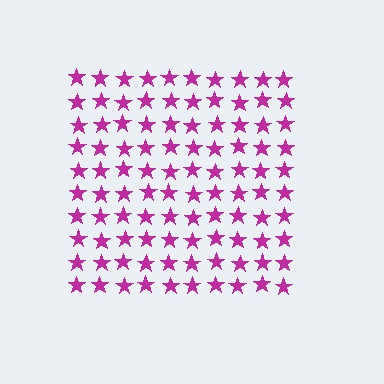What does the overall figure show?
The overall figure shows a square.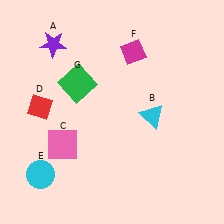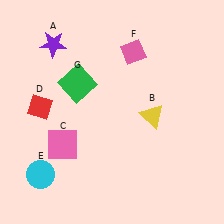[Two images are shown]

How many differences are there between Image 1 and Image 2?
There are 2 differences between the two images.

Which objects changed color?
B changed from cyan to yellow. F changed from magenta to pink.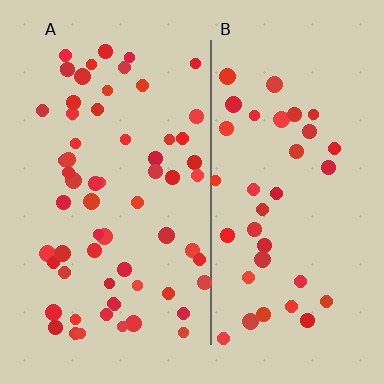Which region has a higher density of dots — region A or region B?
A (the left).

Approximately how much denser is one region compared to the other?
Approximately 1.7× — region A over region B.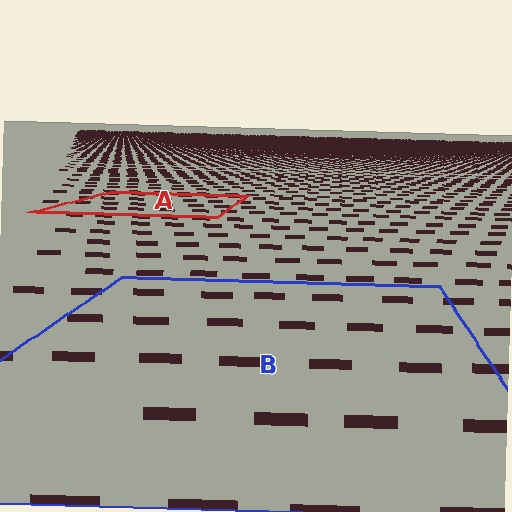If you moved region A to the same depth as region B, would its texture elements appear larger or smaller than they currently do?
They would appear larger. At a closer depth, the same texture elements are projected at a bigger on-screen size.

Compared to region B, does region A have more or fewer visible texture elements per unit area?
Region A has more texture elements per unit area — they are packed more densely because it is farther away.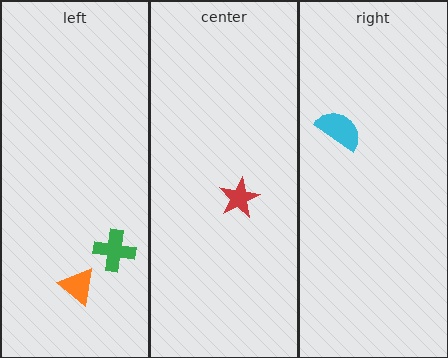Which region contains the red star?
The center region.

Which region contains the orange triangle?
The left region.